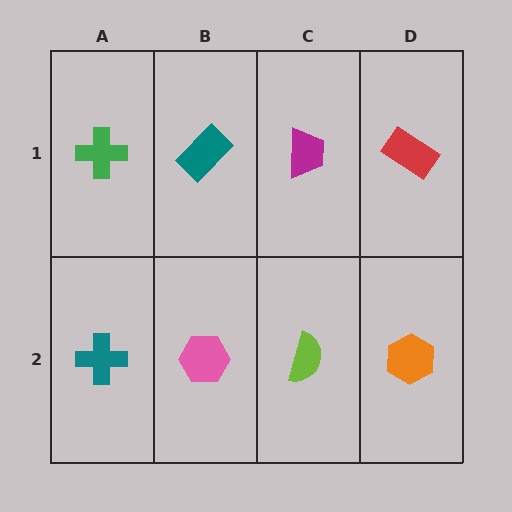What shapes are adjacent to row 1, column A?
A teal cross (row 2, column A), a teal rectangle (row 1, column B).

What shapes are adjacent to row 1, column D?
An orange hexagon (row 2, column D), a magenta trapezoid (row 1, column C).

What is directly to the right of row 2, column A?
A pink hexagon.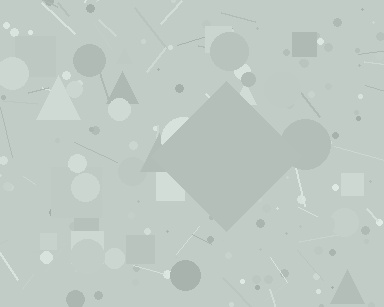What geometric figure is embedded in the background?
A diamond is embedded in the background.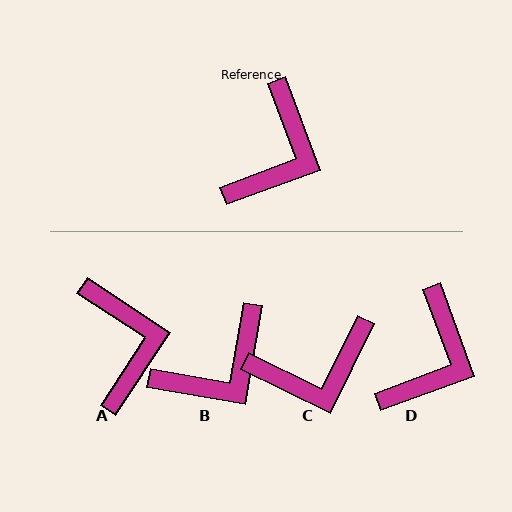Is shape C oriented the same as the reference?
No, it is off by about 47 degrees.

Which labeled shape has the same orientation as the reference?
D.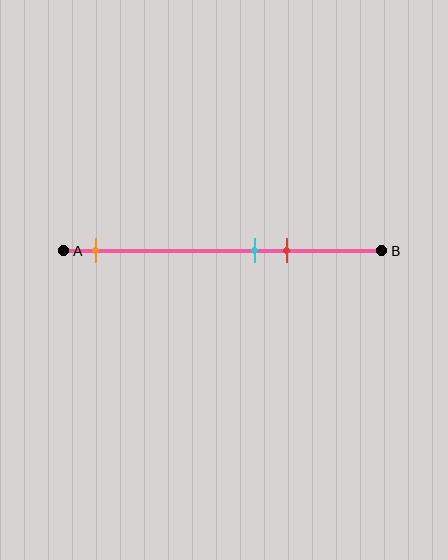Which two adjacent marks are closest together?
The cyan and red marks are the closest adjacent pair.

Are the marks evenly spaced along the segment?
No, the marks are not evenly spaced.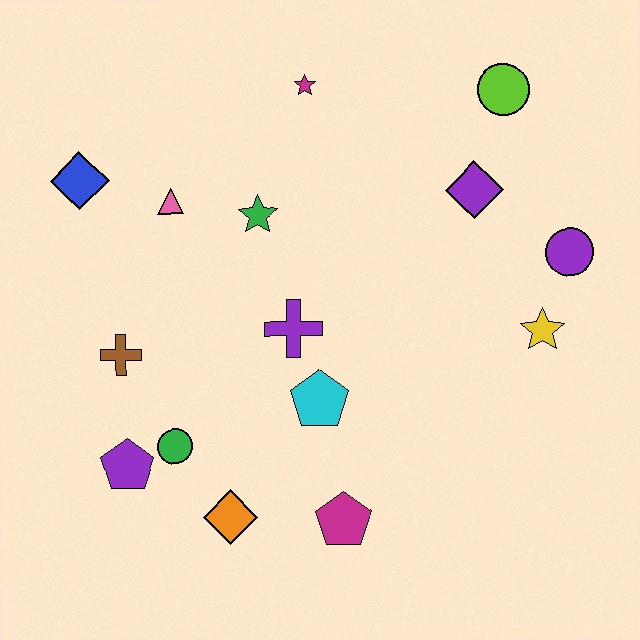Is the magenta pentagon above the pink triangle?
No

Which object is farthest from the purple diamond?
The purple pentagon is farthest from the purple diamond.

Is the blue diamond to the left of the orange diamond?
Yes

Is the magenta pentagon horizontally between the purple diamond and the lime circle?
No